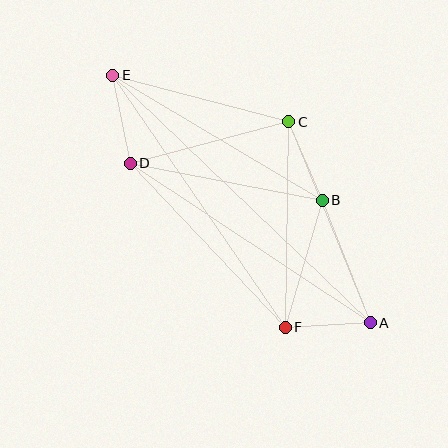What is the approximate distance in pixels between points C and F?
The distance between C and F is approximately 206 pixels.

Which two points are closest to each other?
Points A and F are closest to each other.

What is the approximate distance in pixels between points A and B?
The distance between A and B is approximately 131 pixels.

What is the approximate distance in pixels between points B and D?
The distance between B and D is approximately 196 pixels.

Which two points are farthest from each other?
Points A and E are farthest from each other.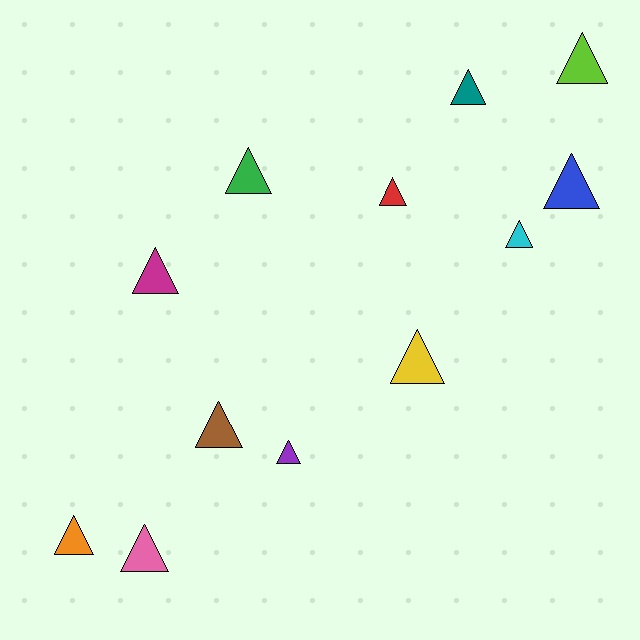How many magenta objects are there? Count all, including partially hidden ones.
There is 1 magenta object.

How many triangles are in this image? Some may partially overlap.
There are 12 triangles.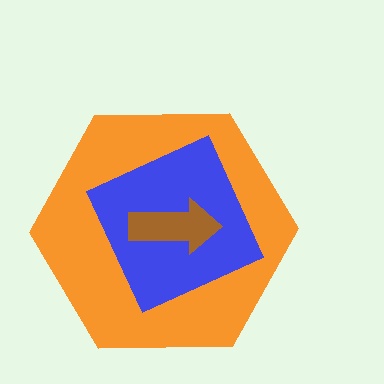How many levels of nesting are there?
3.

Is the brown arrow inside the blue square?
Yes.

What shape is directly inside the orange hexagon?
The blue square.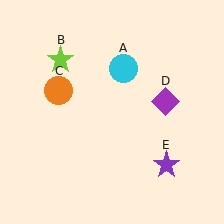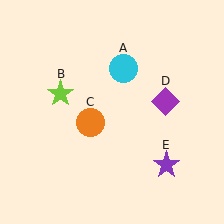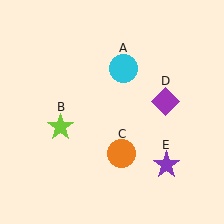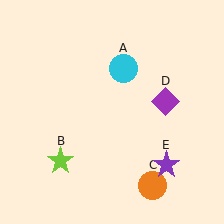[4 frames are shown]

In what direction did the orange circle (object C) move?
The orange circle (object C) moved down and to the right.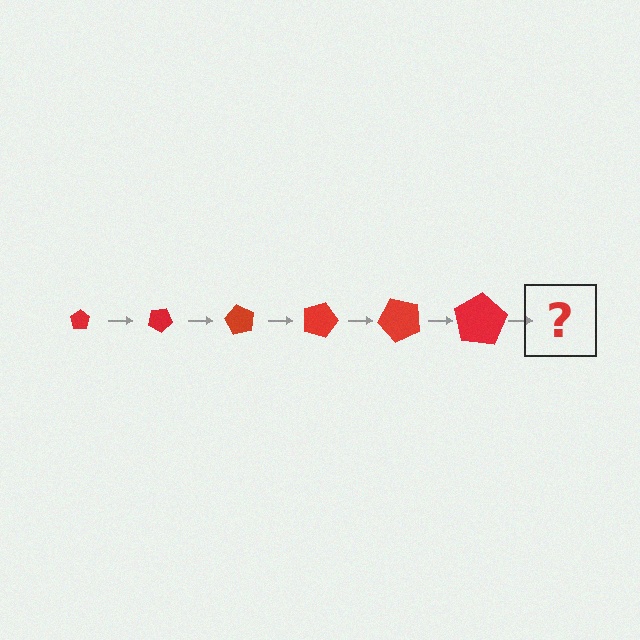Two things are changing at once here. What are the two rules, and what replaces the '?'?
The two rules are that the pentagon grows larger each step and it rotates 30 degrees each step. The '?' should be a pentagon, larger than the previous one and rotated 180 degrees from the start.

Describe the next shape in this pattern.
It should be a pentagon, larger than the previous one and rotated 180 degrees from the start.